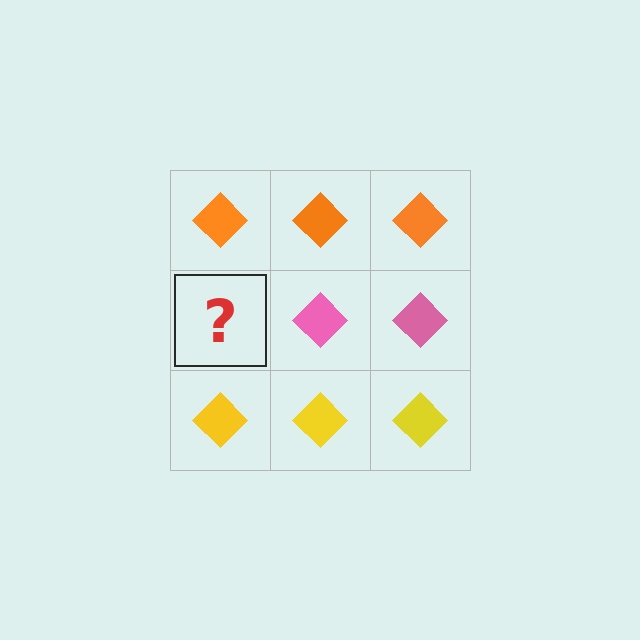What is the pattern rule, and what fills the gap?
The rule is that each row has a consistent color. The gap should be filled with a pink diamond.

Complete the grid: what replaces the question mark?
The question mark should be replaced with a pink diamond.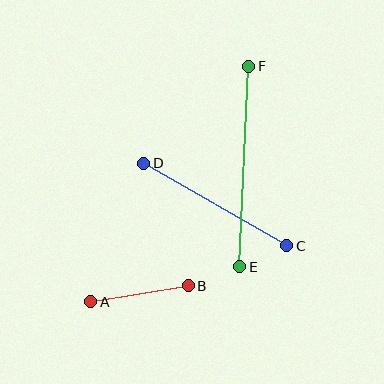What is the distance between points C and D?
The distance is approximately 165 pixels.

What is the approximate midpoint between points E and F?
The midpoint is at approximately (244, 167) pixels.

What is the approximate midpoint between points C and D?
The midpoint is at approximately (215, 204) pixels.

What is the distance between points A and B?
The distance is approximately 99 pixels.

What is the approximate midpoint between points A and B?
The midpoint is at approximately (140, 294) pixels.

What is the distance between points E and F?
The distance is approximately 200 pixels.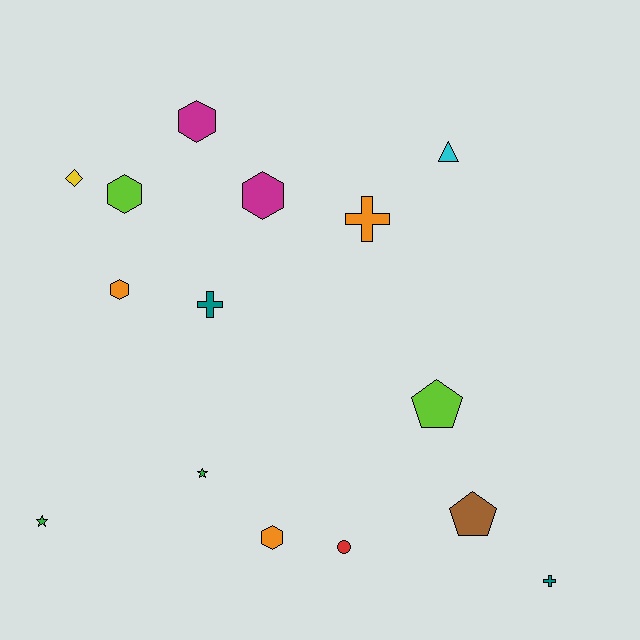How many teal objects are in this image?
There are 2 teal objects.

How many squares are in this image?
There are no squares.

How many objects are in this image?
There are 15 objects.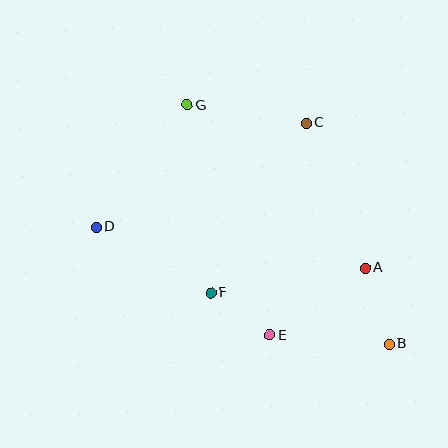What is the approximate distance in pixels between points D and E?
The distance between D and E is approximately 204 pixels.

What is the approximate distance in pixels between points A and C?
The distance between A and C is approximately 156 pixels.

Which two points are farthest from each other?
Points B and D are farthest from each other.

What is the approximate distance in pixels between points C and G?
The distance between C and G is approximately 120 pixels.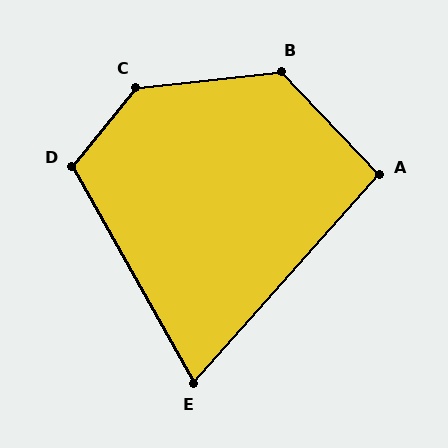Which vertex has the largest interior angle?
C, at approximately 135 degrees.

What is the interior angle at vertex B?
Approximately 127 degrees (obtuse).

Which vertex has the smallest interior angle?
E, at approximately 71 degrees.